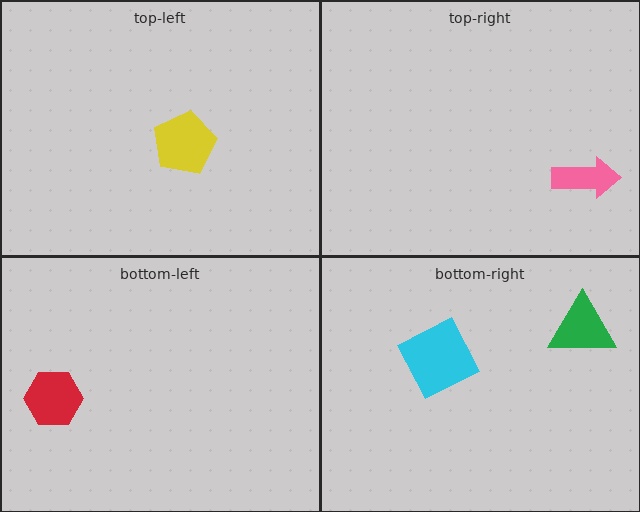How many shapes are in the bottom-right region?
2.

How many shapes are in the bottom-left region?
1.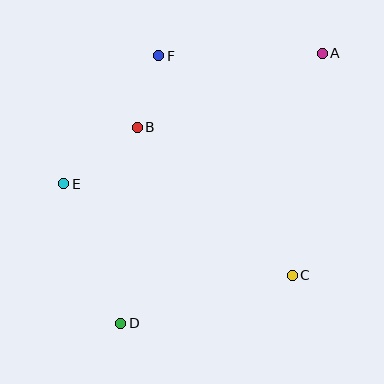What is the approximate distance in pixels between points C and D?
The distance between C and D is approximately 178 pixels.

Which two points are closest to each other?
Points B and F are closest to each other.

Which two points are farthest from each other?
Points A and D are farthest from each other.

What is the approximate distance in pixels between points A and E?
The distance between A and E is approximately 290 pixels.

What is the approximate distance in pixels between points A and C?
The distance between A and C is approximately 224 pixels.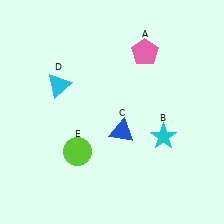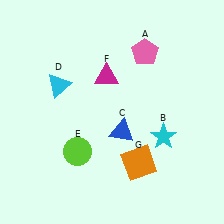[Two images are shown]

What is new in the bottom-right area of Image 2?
An orange square (G) was added in the bottom-right area of Image 2.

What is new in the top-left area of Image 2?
A magenta triangle (F) was added in the top-left area of Image 2.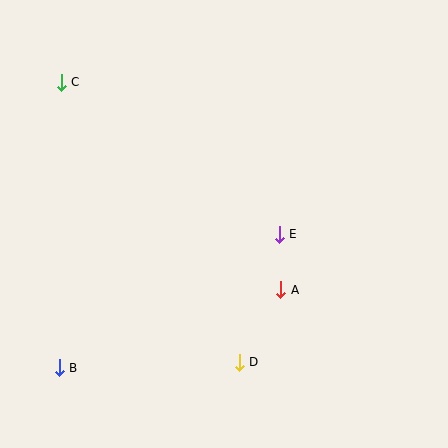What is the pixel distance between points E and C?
The distance between E and C is 266 pixels.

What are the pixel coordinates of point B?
Point B is at (59, 368).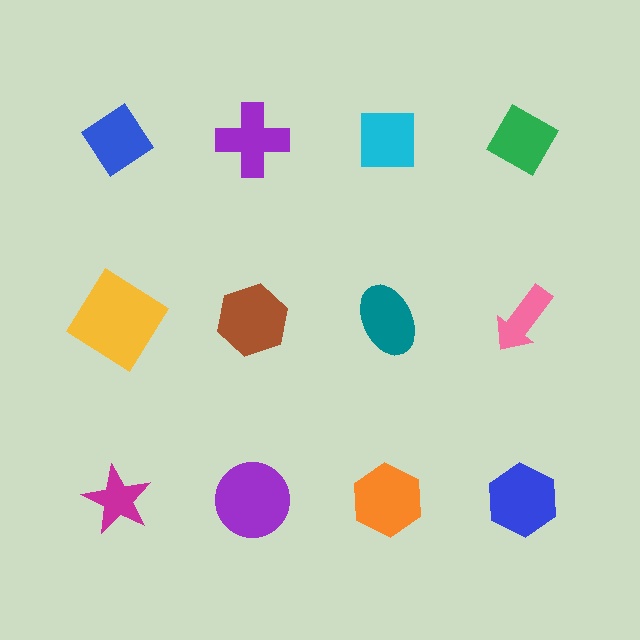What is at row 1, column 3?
A cyan square.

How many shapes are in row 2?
4 shapes.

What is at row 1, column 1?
A blue diamond.